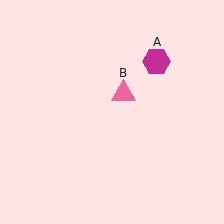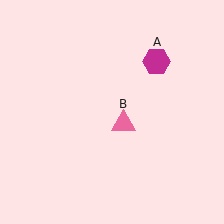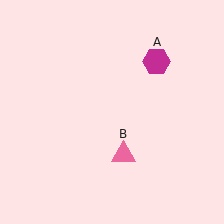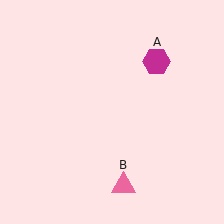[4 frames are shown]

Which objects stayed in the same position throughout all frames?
Magenta hexagon (object A) remained stationary.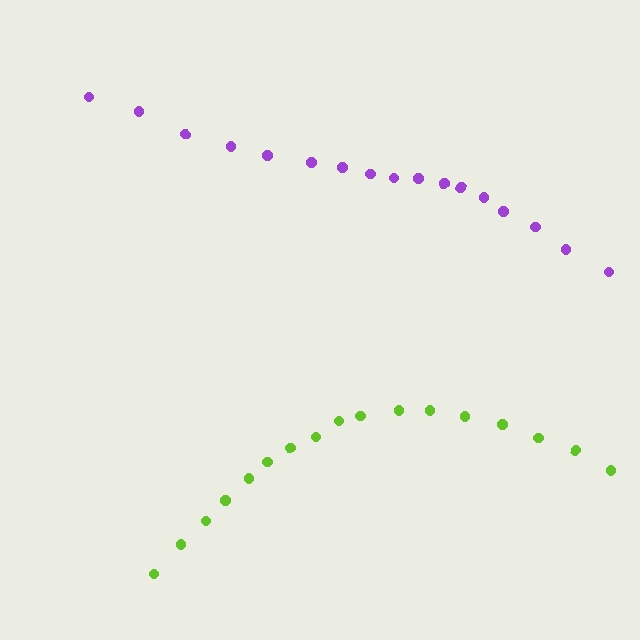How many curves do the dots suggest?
There are 2 distinct paths.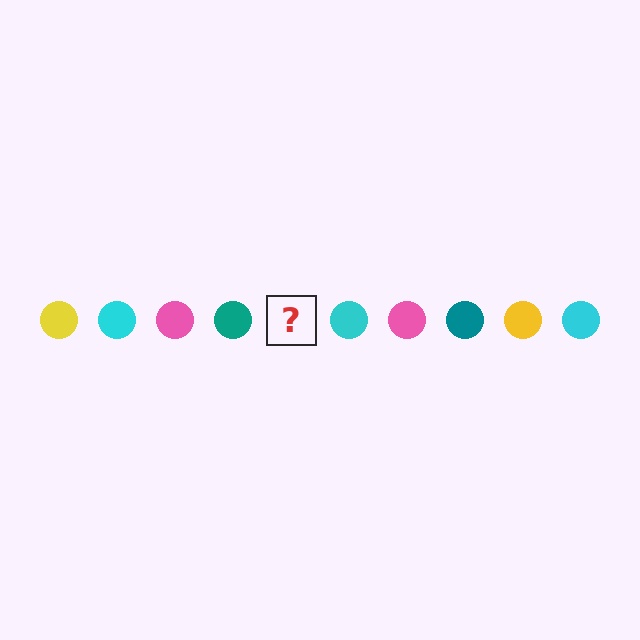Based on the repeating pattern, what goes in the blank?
The blank should be a yellow circle.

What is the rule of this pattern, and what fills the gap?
The rule is that the pattern cycles through yellow, cyan, pink, teal circles. The gap should be filled with a yellow circle.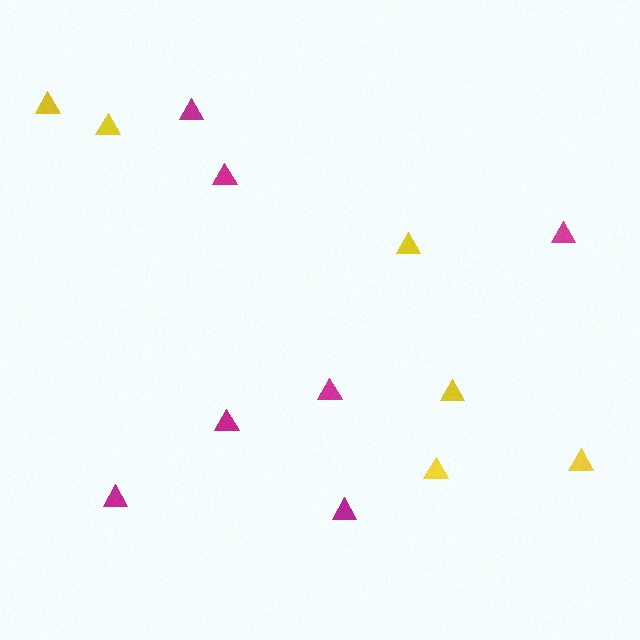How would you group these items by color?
There are 2 groups: one group of magenta triangles (7) and one group of yellow triangles (6).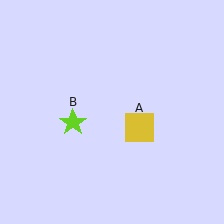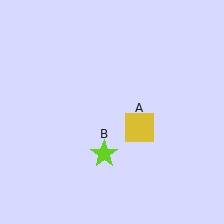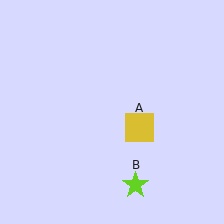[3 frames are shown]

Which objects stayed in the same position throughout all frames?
Yellow square (object A) remained stationary.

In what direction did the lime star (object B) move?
The lime star (object B) moved down and to the right.